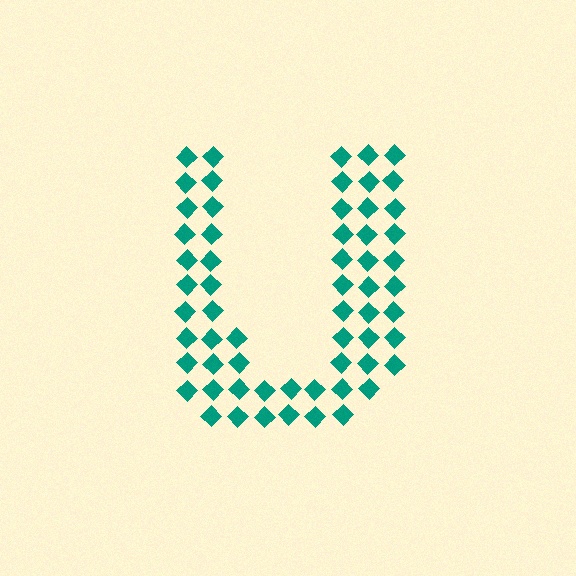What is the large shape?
The large shape is the letter U.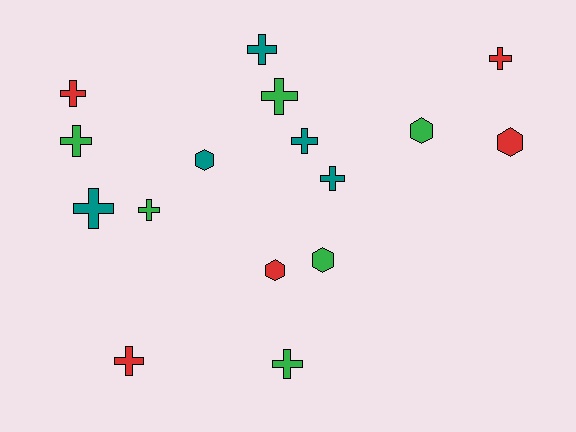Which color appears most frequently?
Green, with 6 objects.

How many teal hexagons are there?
There is 1 teal hexagon.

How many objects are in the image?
There are 16 objects.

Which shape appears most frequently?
Cross, with 11 objects.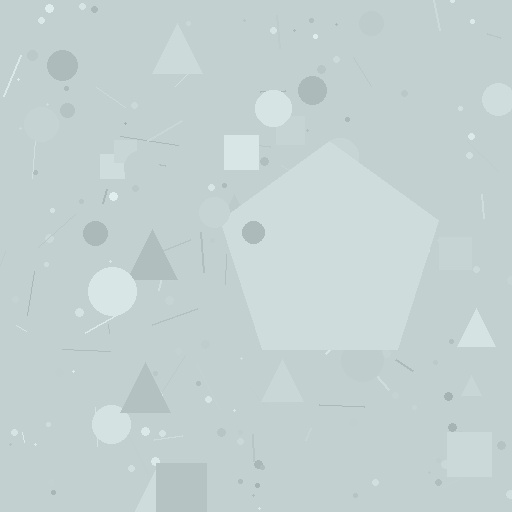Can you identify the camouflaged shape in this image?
The camouflaged shape is a pentagon.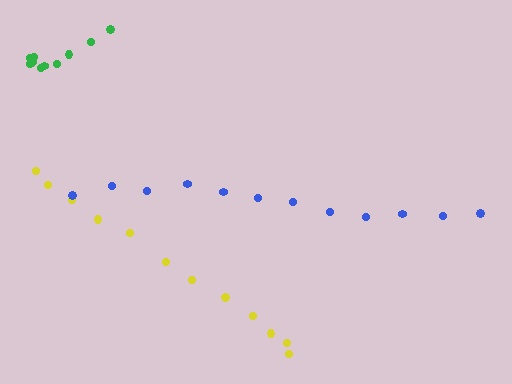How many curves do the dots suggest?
There are 3 distinct paths.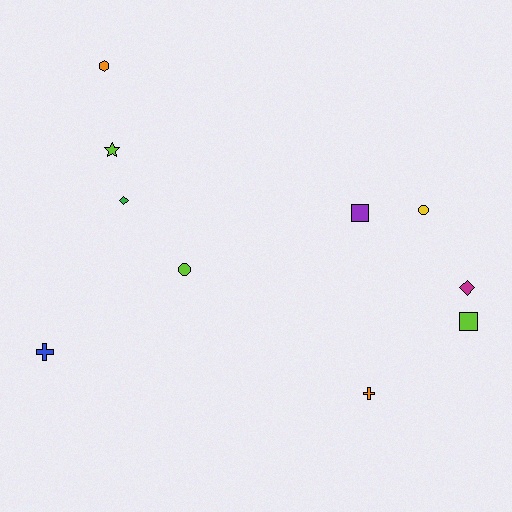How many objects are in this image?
There are 10 objects.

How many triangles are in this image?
There are no triangles.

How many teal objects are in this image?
There are no teal objects.